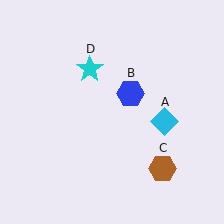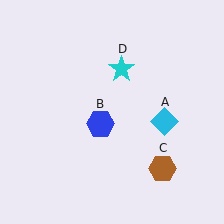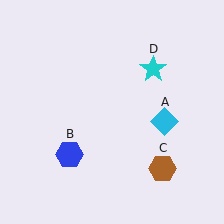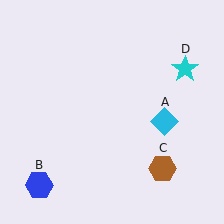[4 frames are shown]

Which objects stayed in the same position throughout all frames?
Cyan diamond (object A) and brown hexagon (object C) remained stationary.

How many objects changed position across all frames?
2 objects changed position: blue hexagon (object B), cyan star (object D).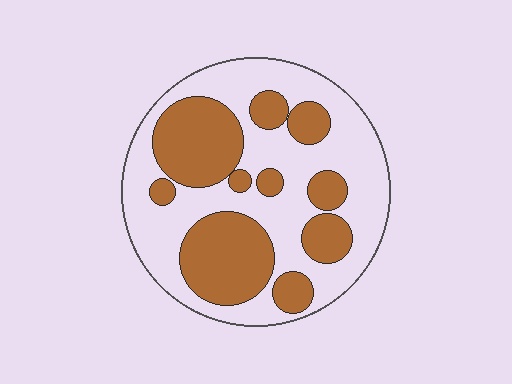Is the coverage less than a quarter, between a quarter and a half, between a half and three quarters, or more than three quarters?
Between a quarter and a half.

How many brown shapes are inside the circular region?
10.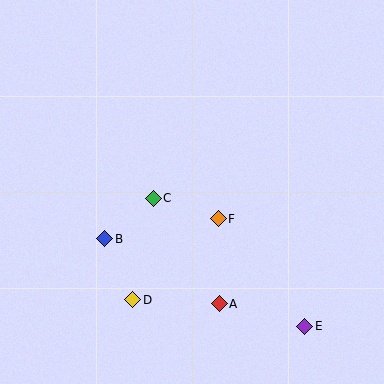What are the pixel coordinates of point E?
Point E is at (305, 326).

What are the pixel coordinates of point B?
Point B is at (105, 239).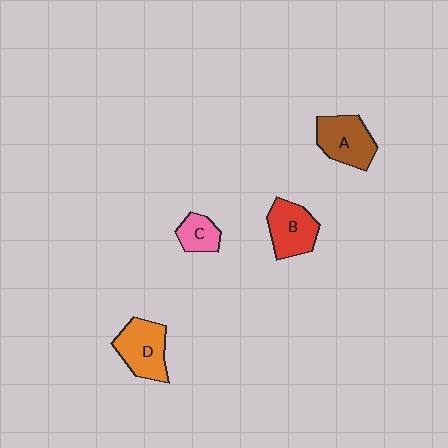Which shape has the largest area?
Shape D (orange).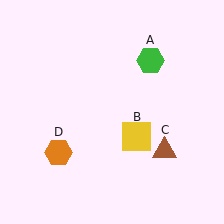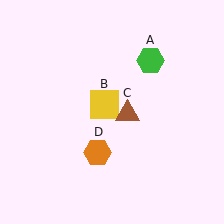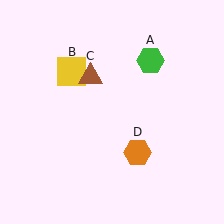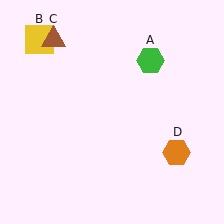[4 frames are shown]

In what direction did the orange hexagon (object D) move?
The orange hexagon (object D) moved right.